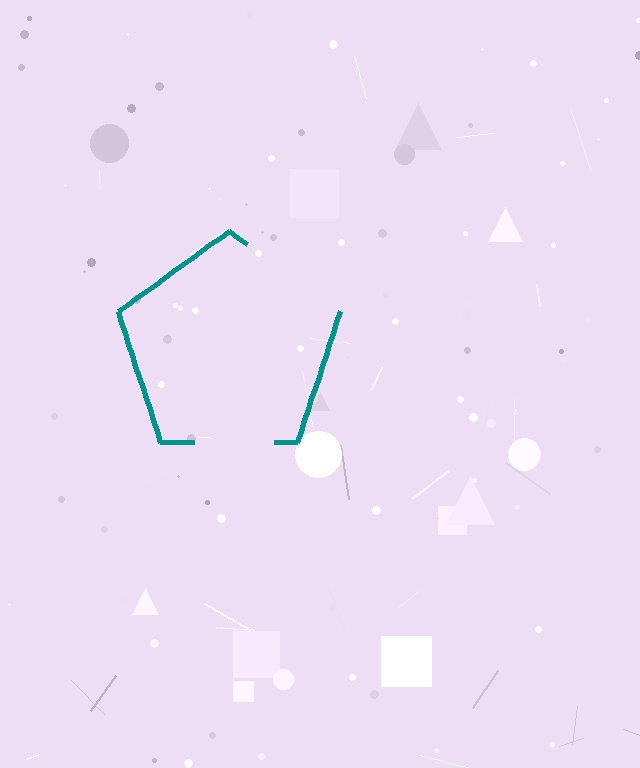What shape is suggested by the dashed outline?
The dashed outline suggests a pentagon.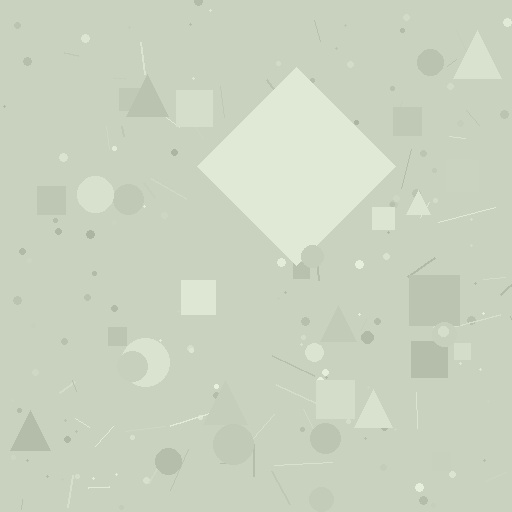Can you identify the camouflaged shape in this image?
The camouflaged shape is a diamond.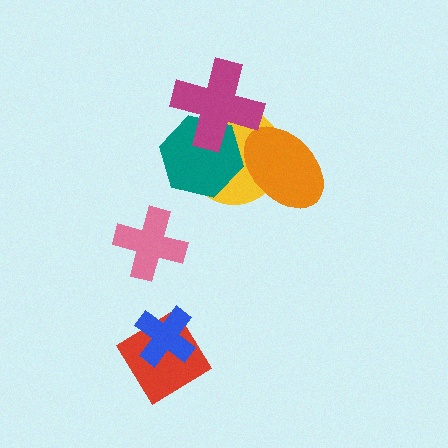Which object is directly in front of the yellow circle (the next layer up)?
The orange ellipse is directly in front of the yellow circle.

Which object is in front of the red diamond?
The blue cross is in front of the red diamond.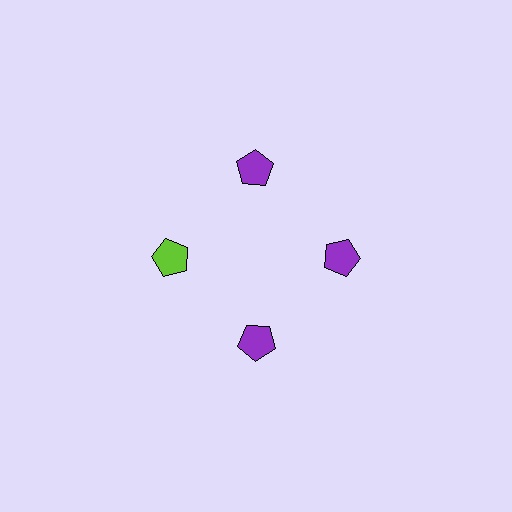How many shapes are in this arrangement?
There are 4 shapes arranged in a ring pattern.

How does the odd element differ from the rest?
It has a different color: lime instead of purple.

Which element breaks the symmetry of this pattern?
The lime pentagon at roughly the 9 o'clock position breaks the symmetry. All other shapes are purple pentagons.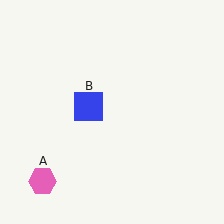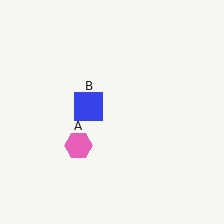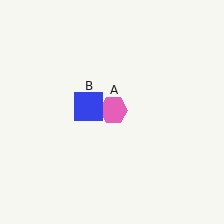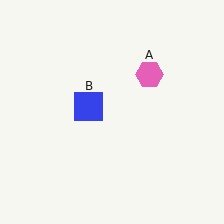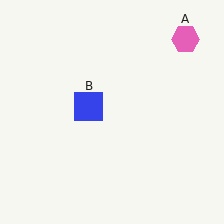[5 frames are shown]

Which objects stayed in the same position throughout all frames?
Blue square (object B) remained stationary.